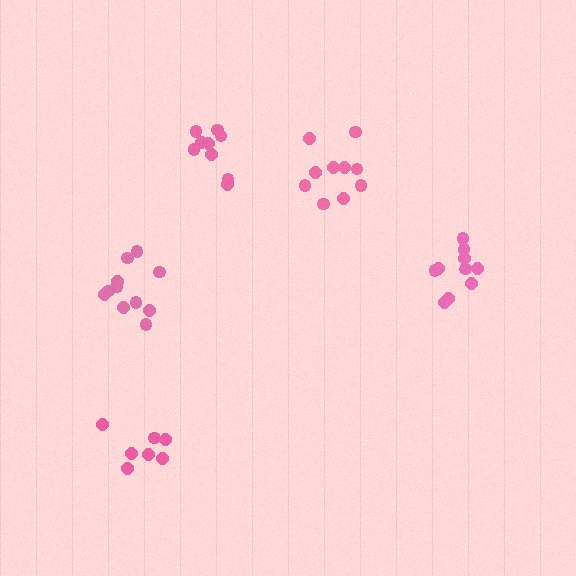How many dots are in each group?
Group 1: 9 dots, Group 2: 10 dots, Group 3: 7 dots, Group 4: 11 dots, Group 5: 10 dots (47 total).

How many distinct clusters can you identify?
There are 5 distinct clusters.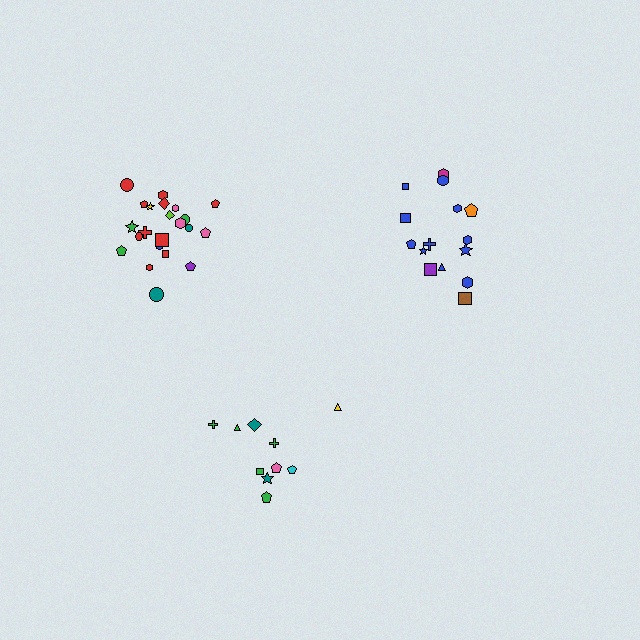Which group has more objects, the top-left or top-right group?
The top-left group.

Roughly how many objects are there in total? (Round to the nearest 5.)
Roughly 45 objects in total.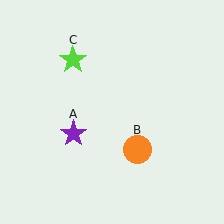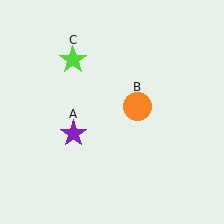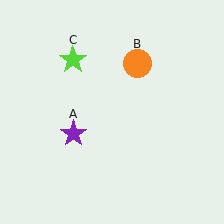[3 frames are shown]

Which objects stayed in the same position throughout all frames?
Purple star (object A) and lime star (object C) remained stationary.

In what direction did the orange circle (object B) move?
The orange circle (object B) moved up.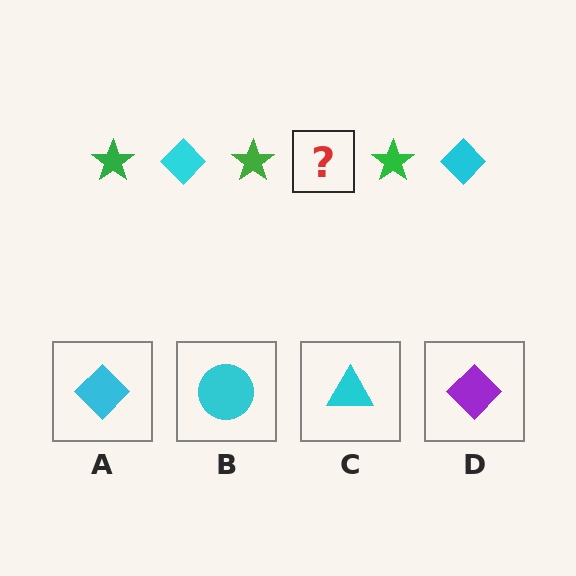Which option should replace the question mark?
Option A.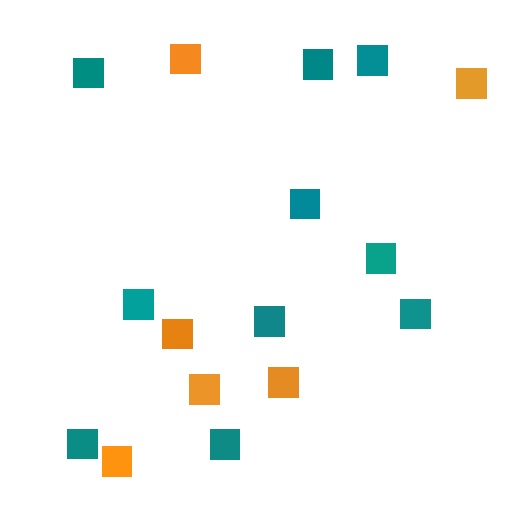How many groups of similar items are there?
There are 2 groups: one group of teal squares (10) and one group of orange squares (6).